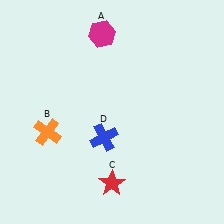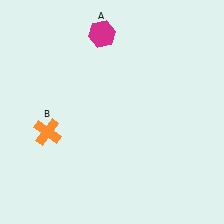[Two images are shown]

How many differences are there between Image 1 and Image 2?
There are 2 differences between the two images.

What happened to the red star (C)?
The red star (C) was removed in Image 2. It was in the bottom-left area of Image 1.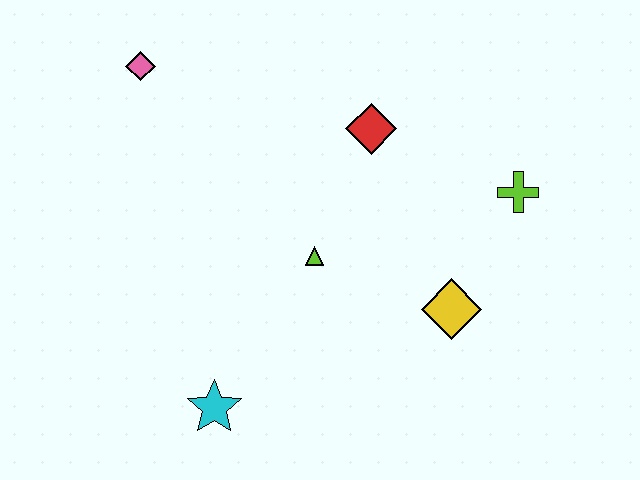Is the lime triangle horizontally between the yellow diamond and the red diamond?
No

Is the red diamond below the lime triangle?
No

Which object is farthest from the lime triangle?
The pink diamond is farthest from the lime triangle.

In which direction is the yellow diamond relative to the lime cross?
The yellow diamond is below the lime cross.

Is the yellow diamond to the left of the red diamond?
No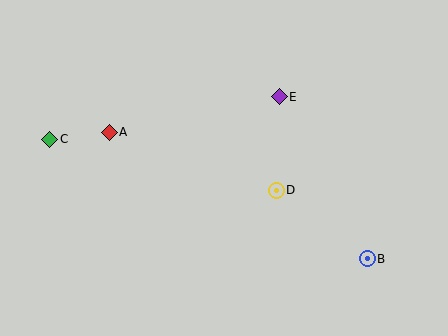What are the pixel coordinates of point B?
Point B is at (367, 259).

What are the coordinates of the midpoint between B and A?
The midpoint between B and A is at (238, 195).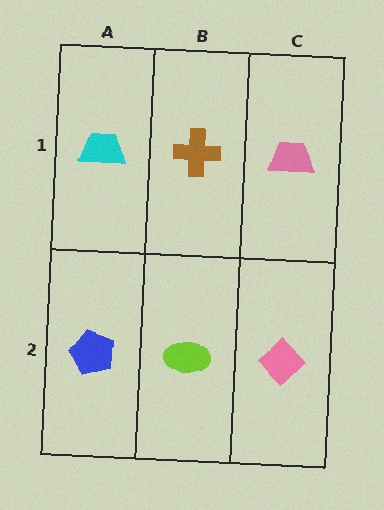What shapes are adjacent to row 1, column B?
A lime ellipse (row 2, column B), a cyan trapezoid (row 1, column A), a pink trapezoid (row 1, column C).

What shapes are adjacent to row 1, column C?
A pink diamond (row 2, column C), a brown cross (row 1, column B).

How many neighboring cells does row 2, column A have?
2.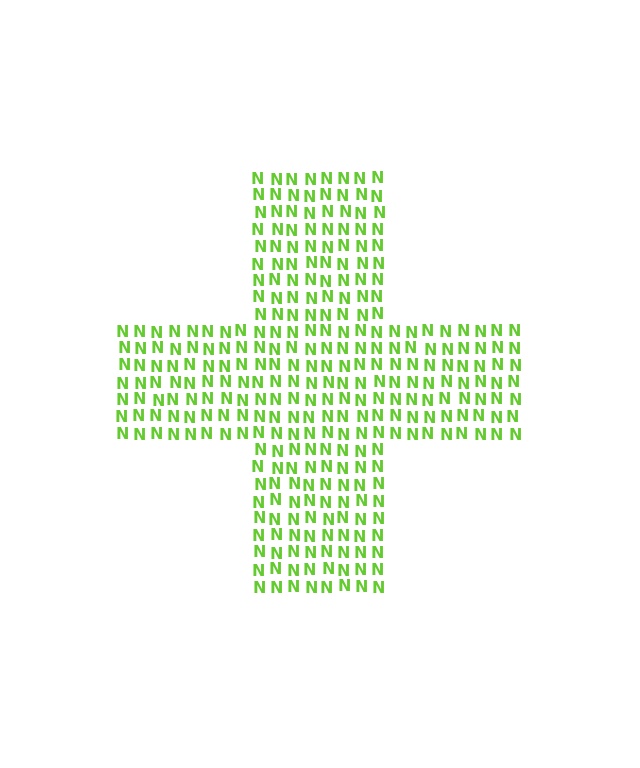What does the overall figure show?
The overall figure shows a cross.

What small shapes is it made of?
It is made of small letter N's.